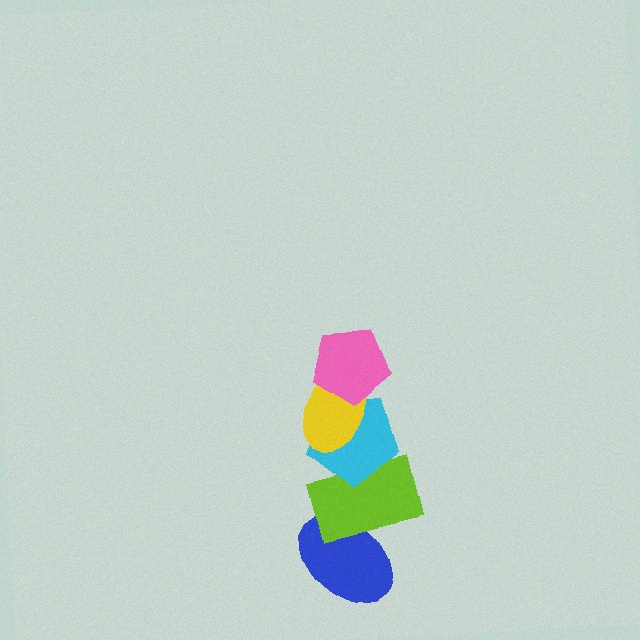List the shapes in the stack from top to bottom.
From top to bottom: the pink pentagon, the yellow ellipse, the cyan pentagon, the lime rectangle, the blue ellipse.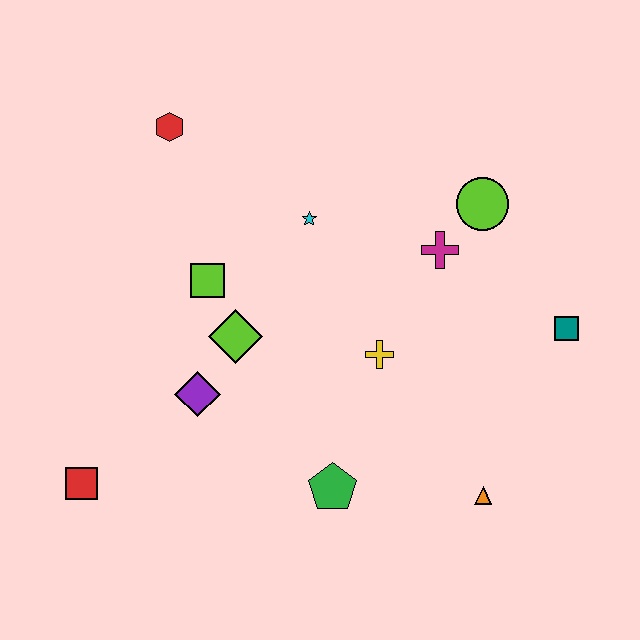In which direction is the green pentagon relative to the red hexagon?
The green pentagon is below the red hexagon.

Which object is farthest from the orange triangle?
The red hexagon is farthest from the orange triangle.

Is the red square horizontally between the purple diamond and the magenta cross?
No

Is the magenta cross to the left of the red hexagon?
No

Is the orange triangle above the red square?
No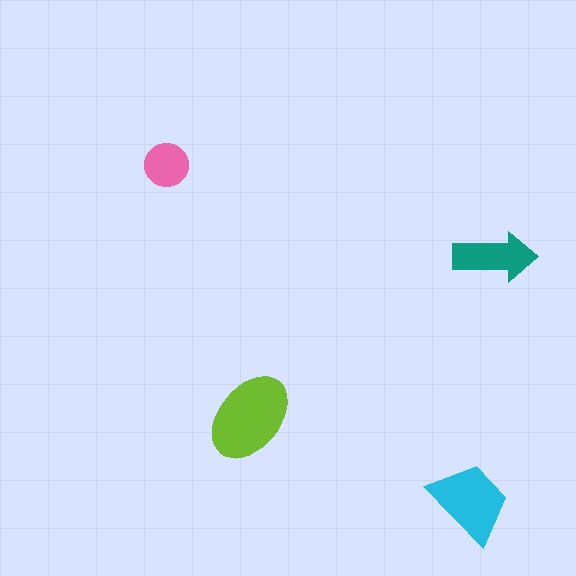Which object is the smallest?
The pink circle.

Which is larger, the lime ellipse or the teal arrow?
The lime ellipse.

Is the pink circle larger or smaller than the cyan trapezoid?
Smaller.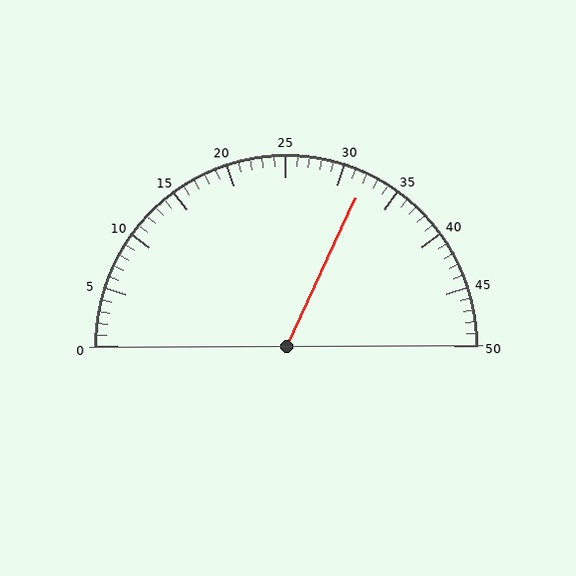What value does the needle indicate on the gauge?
The needle indicates approximately 32.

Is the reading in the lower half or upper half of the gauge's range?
The reading is in the upper half of the range (0 to 50).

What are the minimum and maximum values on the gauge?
The gauge ranges from 0 to 50.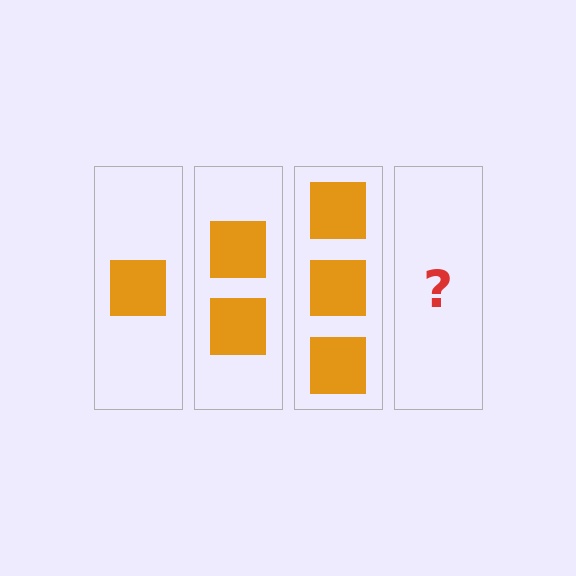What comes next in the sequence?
The next element should be 4 squares.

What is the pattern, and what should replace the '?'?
The pattern is that each step adds one more square. The '?' should be 4 squares.